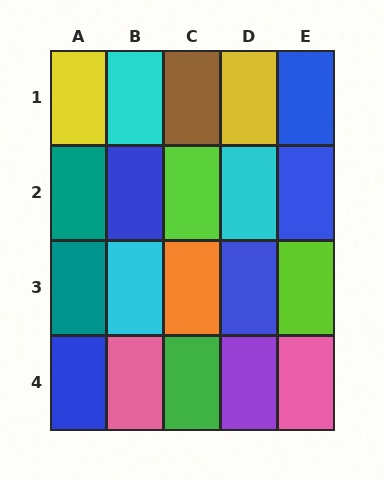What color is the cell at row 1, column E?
Blue.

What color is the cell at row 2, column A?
Teal.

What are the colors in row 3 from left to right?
Teal, cyan, orange, blue, lime.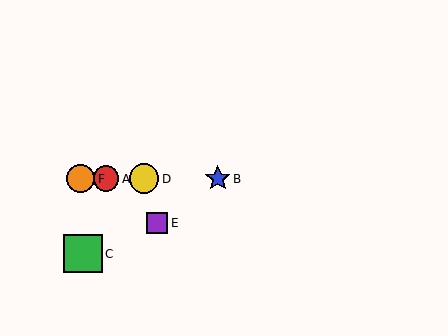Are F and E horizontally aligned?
No, F is at y≈179 and E is at y≈223.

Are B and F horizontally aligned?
Yes, both are at y≈179.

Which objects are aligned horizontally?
Objects A, B, D, F are aligned horizontally.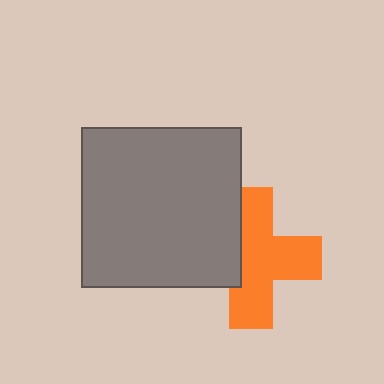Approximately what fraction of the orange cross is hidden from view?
Roughly 32% of the orange cross is hidden behind the gray square.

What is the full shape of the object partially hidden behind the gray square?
The partially hidden object is an orange cross.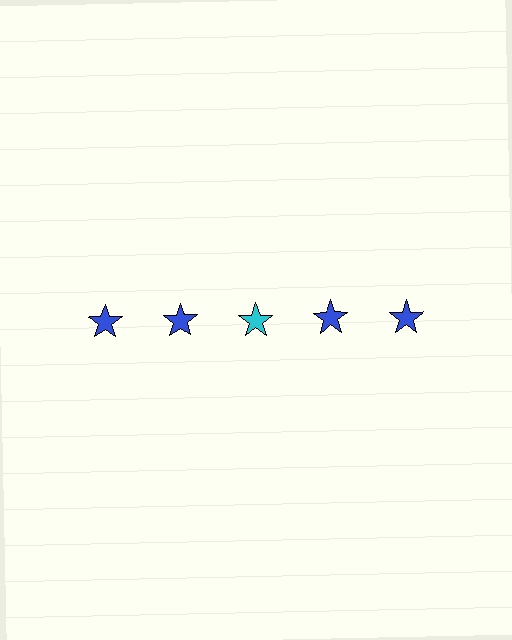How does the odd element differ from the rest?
It has a different color: cyan instead of blue.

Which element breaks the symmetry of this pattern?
The cyan star in the top row, center column breaks the symmetry. All other shapes are blue stars.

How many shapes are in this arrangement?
There are 5 shapes arranged in a grid pattern.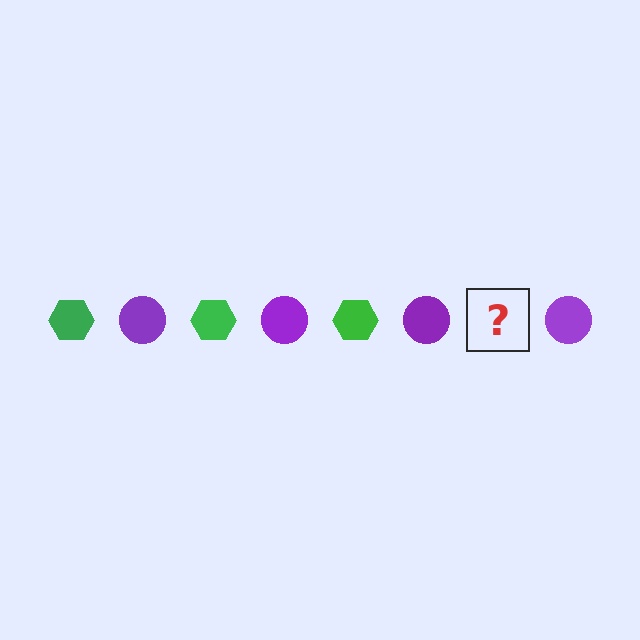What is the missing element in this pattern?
The missing element is a green hexagon.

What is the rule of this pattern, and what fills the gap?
The rule is that the pattern alternates between green hexagon and purple circle. The gap should be filled with a green hexagon.